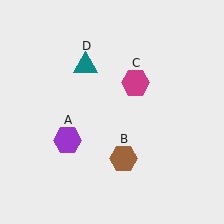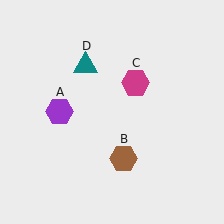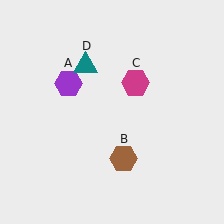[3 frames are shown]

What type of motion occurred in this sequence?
The purple hexagon (object A) rotated clockwise around the center of the scene.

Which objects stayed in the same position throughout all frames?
Brown hexagon (object B) and magenta hexagon (object C) and teal triangle (object D) remained stationary.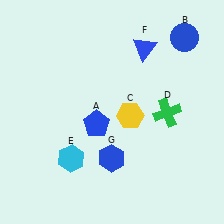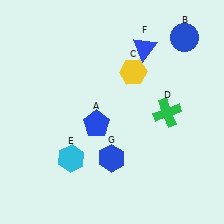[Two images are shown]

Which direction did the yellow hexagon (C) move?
The yellow hexagon (C) moved up.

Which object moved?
The yellow hexagon (C) moved up.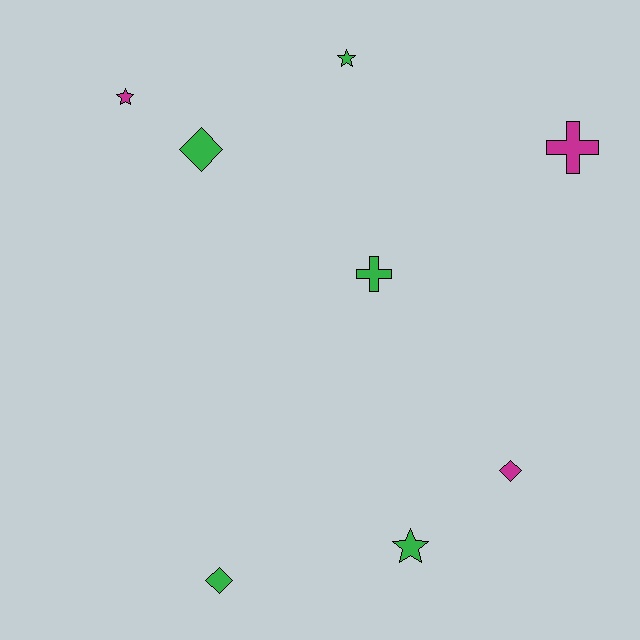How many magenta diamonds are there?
There is 1 magenta diamond.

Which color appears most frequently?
Green, with 5 objects.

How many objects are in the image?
There are 8 objects.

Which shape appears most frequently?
Diamond, with 3 objects.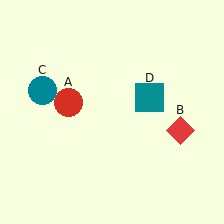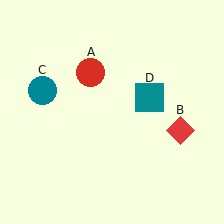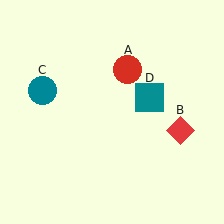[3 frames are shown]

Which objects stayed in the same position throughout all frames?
Red diamond (object B) and teal circle (object C) and teal square (object D) remained stationary.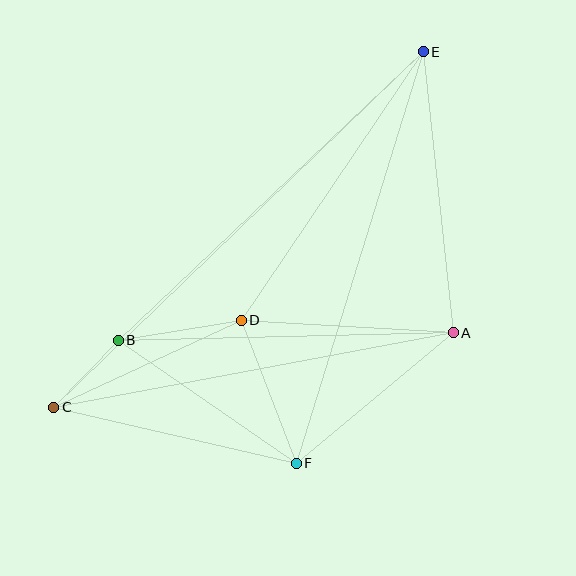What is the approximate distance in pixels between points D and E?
The distance between D and E is approximately 324 pixels.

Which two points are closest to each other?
Points B and C are closest to each other.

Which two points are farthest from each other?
Points C and E are farthest from each other.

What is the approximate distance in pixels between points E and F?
The distance between E and F is approximately 431 pixels.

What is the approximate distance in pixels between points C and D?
The distance between C and D is approximately 207 pixels.